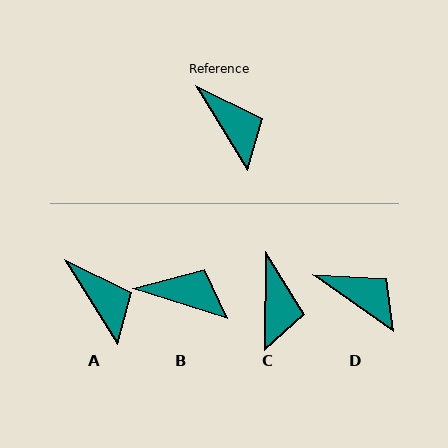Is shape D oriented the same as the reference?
No, it is off by about 23 degrees.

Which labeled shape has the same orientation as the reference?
A.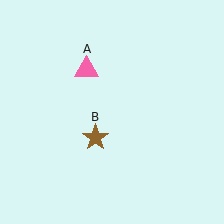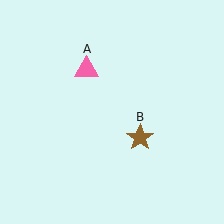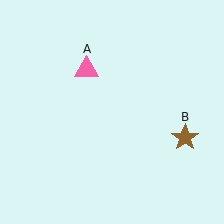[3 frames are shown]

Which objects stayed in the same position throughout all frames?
Pink triangle (object A) remained stationary.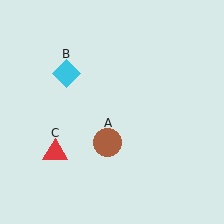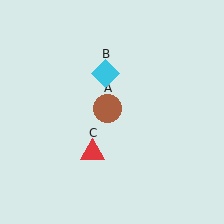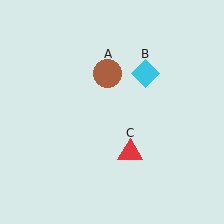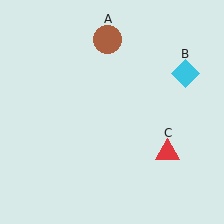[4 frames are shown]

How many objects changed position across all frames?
3 objects changed position: brown circle (object A), cyan diamond (object B), red triangle (object C).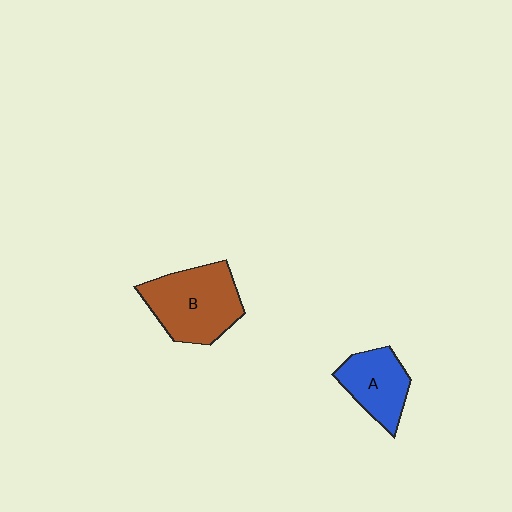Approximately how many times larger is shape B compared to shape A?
Approximately 1.5 times.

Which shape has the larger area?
Shape B (brown).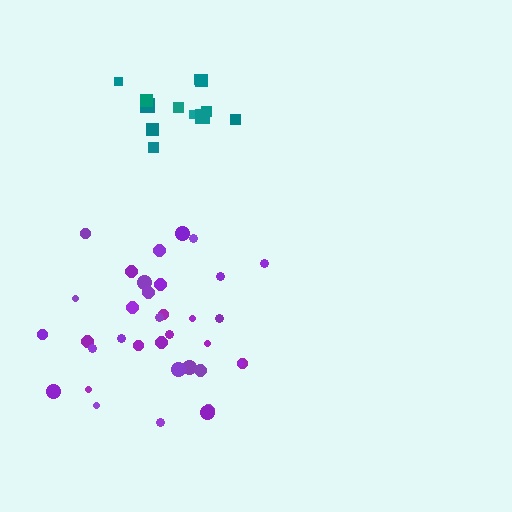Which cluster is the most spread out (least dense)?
Teal.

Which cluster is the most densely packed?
Purple.